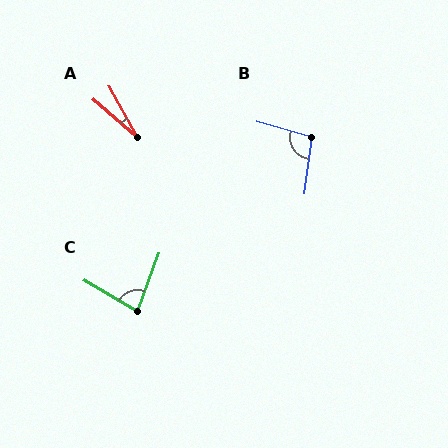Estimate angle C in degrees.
Approximately 79 degrees.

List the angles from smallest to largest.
A (21°), C (79°), B (99°).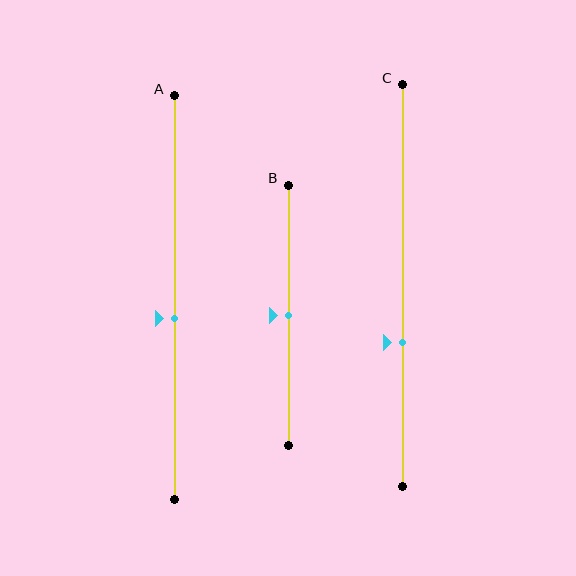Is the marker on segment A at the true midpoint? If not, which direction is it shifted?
No, the marker on segment A is shifted downward by about 5% of the segment length.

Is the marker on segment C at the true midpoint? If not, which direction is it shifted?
No, the marker on segment C is shifted downward by about 14% of the segment length.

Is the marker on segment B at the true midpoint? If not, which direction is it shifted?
Yes, the marker on segment B is at the true midpoint.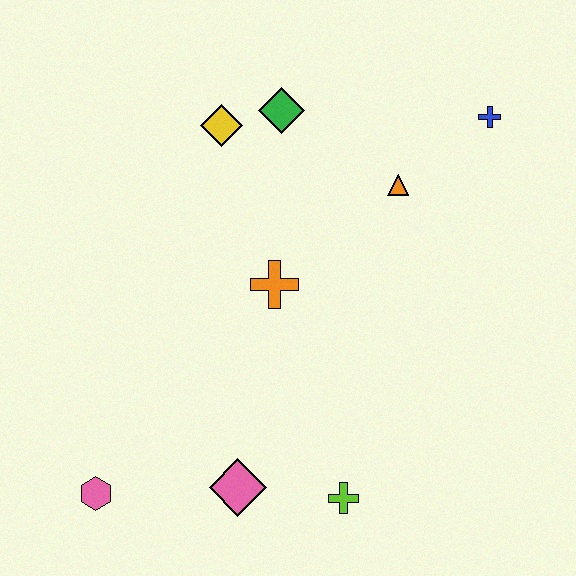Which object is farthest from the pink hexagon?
The blue cross is farthest from the pink hexagon.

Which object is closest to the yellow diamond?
The green diamond is closest to the yellow diamond.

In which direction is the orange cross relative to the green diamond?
The orange cross is below the green diamond.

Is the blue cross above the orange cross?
Yes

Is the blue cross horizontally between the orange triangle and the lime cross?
No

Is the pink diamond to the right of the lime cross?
No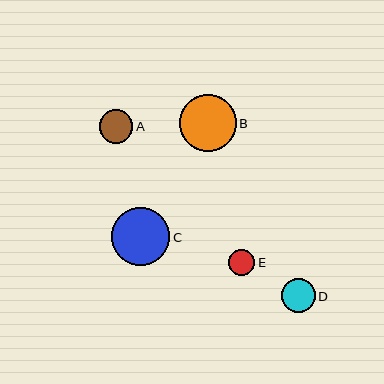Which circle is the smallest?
Circle E is the smallest with a size of approximately 27 pixels.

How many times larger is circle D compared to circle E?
Circle D is approximately 1.3 times the size of circle E.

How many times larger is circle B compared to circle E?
Circle B is approximately 2.1 times the size of circle E.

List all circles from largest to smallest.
From largest to smallest: C, B, D, A, E.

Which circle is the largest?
Circle C is the largest with a size of approximately 58 pixels.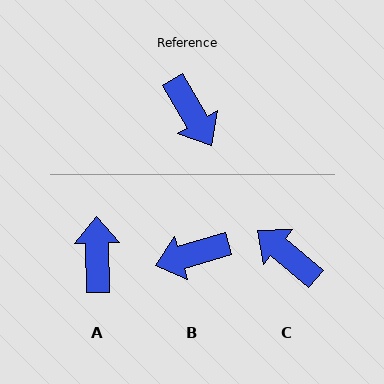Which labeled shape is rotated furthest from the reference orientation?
C, about 160 degrees away.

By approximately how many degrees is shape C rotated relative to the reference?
Approximately 160 degrees clockwise.